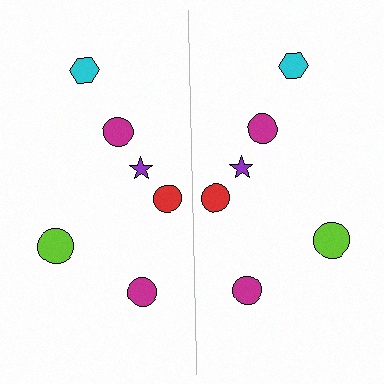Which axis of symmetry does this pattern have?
The pattern has a vertical axis of symmetry running through the center of the image.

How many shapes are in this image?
There are 12 shapes in this image.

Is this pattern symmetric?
Yes, this pattern has bilateral (reflection) symmetry.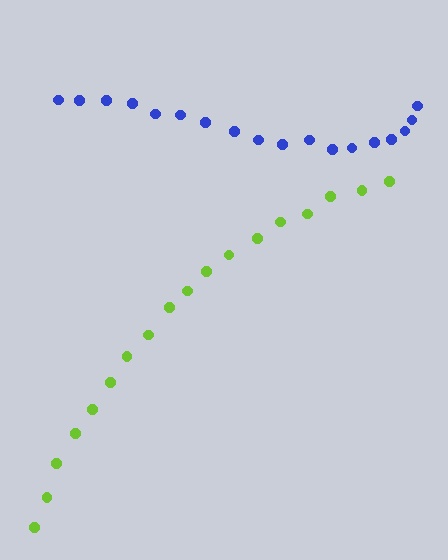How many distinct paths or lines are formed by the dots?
There are 2 distinct paths.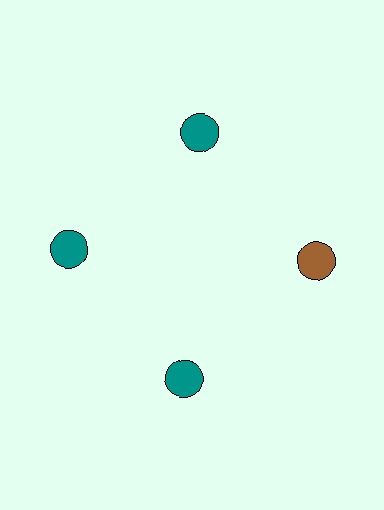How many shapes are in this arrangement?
There are 4 shapes arranged in a ring pattern.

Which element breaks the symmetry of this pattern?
The brown circle at roughly the 3 o'clock position breaks the symmetry. All other shapes are teal circles.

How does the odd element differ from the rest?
It has a different color: brown instead of teal.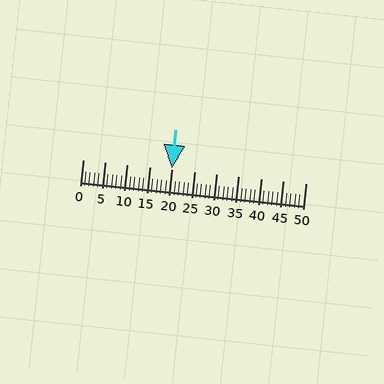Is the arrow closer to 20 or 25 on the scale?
The arrow is closer to 20.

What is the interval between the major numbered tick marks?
The major tick marks are spaced 5 units apart.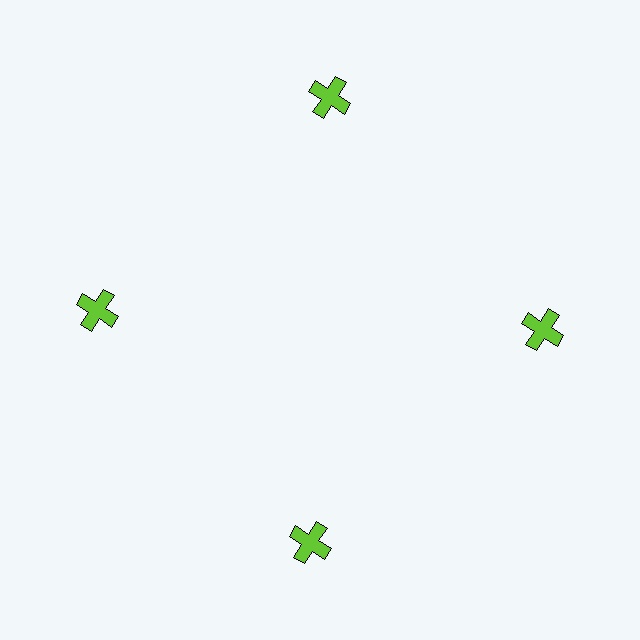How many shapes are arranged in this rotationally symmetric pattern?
There are 4 shapes, arranged in 4 groups of 1.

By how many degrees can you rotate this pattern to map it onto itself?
The pattern maps onto itself every 90 degrees of rotation.